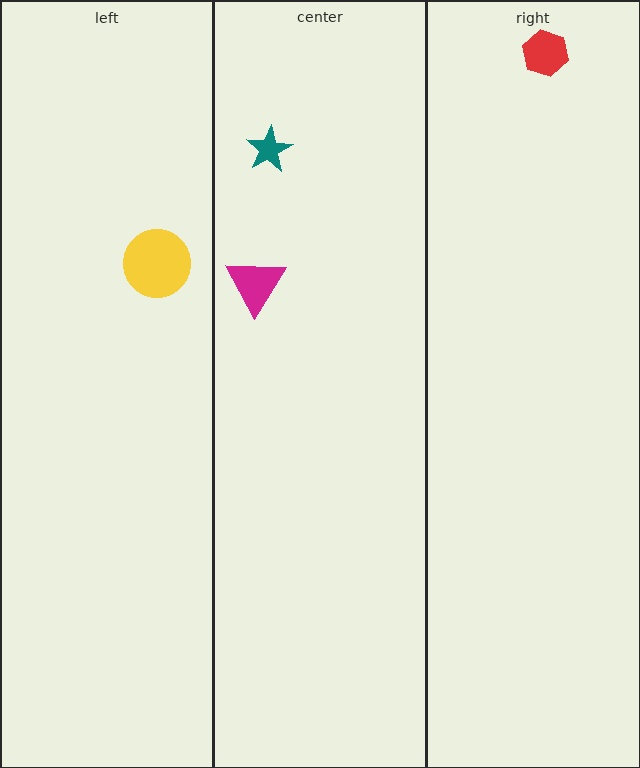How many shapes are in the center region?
2.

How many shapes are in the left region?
1.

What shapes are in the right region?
The red hexagon.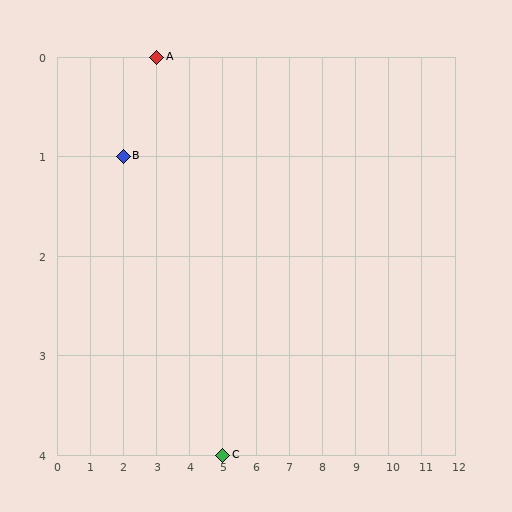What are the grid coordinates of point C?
Point C is at grid coordinates (5, 4).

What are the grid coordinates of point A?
Point A is at grid coordinates (3, 0).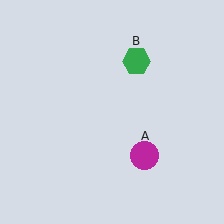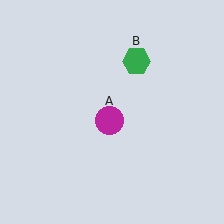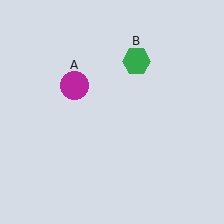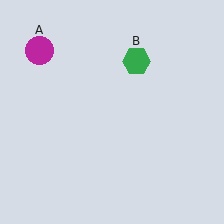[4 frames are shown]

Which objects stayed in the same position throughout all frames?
Green hexagon (object B) remained stationary.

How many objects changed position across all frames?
1 object changed position: magenta circle (object A).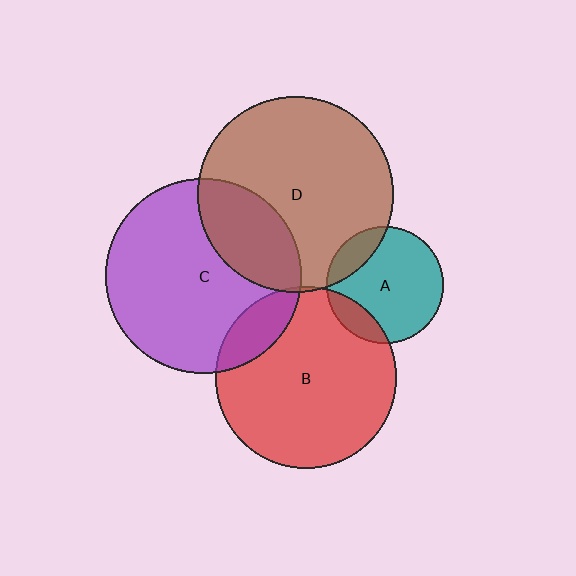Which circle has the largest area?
Circle D (brown).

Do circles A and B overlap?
Yes.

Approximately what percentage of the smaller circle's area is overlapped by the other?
Approximately 15%.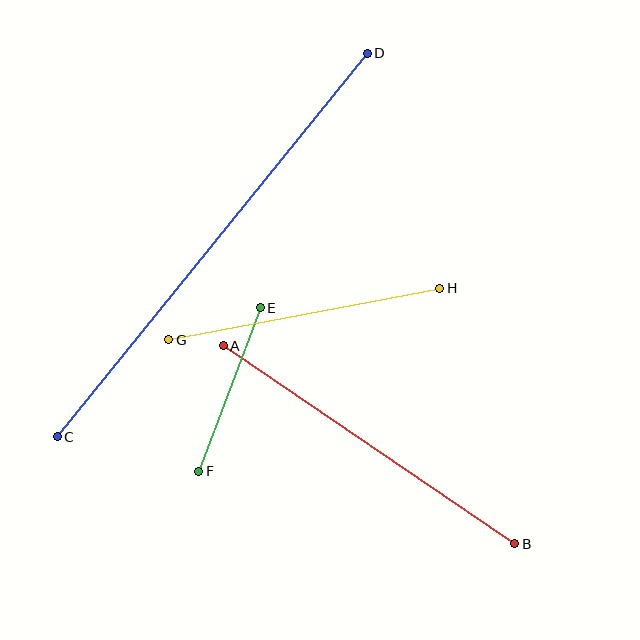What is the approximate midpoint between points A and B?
The midpoint is at approximately (369, 445) pixels.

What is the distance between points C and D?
The distance is approximately 493 pixels.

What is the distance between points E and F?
The distance is approximately 175 pixels.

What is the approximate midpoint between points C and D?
The midpoint is at approximately (212, 245) pixels.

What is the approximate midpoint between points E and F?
The midpoint is at approximately (230, 389) pixels.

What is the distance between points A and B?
The distance is approximately 352 pixels.